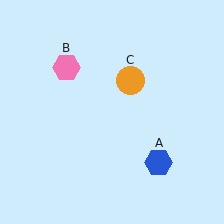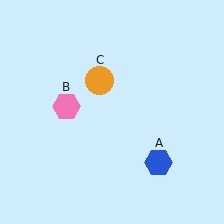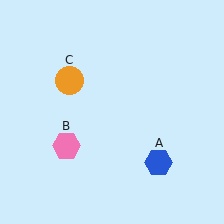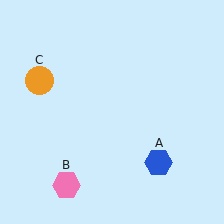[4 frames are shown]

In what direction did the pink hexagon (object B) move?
The pink hexagon (object B) moved down.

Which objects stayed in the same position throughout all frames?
Blue hexagon (object A) remained stationary.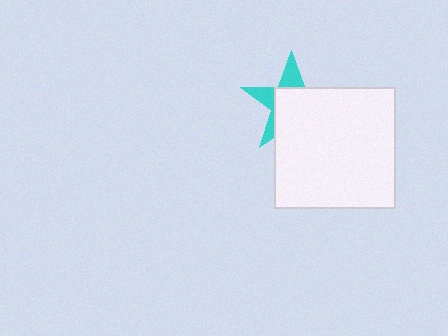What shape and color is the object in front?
The object in front is a white square.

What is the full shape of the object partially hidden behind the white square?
The partially hidden object is a cyan star.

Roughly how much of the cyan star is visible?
A small part of it is visible (roughly 34%).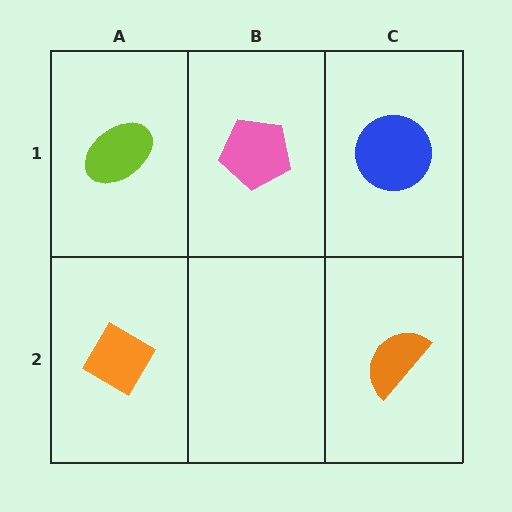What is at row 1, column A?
A lime ellipse.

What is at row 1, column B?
A pink pentagon.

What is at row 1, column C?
A blue circle.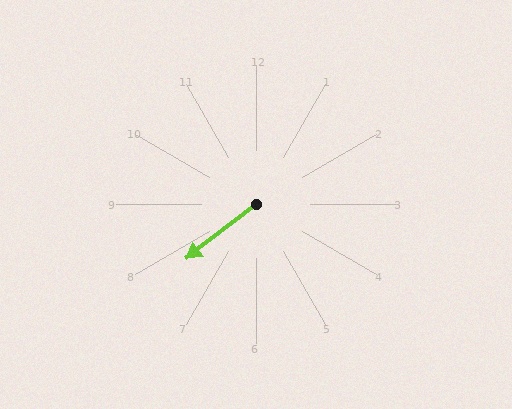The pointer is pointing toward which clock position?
Roughly 8 o'clock.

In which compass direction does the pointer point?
Southwest.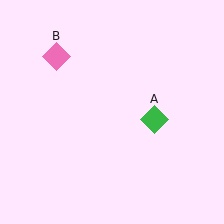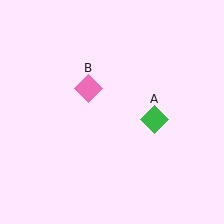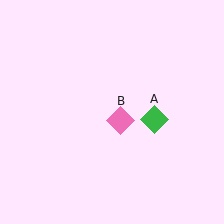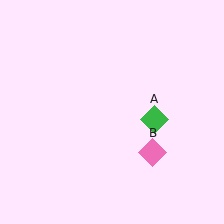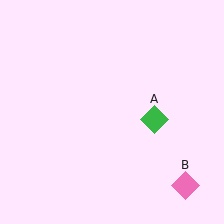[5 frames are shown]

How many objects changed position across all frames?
1 object changed position: pink diamond (object B).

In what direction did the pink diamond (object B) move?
The pink diamond (object B) moved down and to the right.